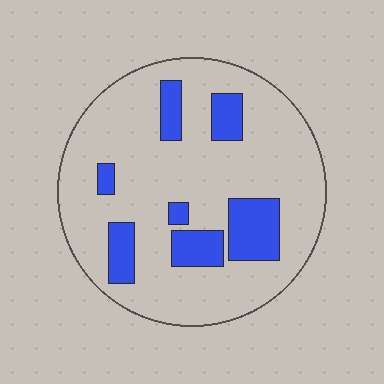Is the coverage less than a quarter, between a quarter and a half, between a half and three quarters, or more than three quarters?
Less than a quarter.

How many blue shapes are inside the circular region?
7.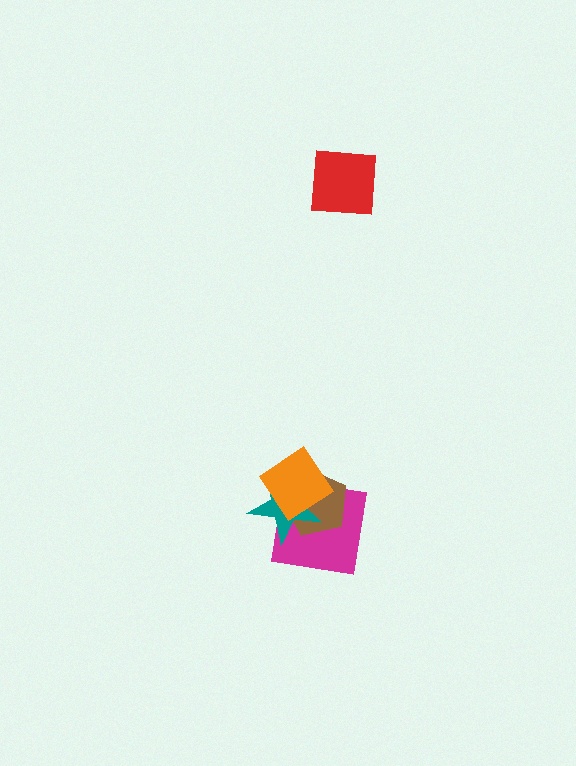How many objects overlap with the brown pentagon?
3 objects overlap with the brown pentagon.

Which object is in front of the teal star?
The orange diamond is in front of the teal star.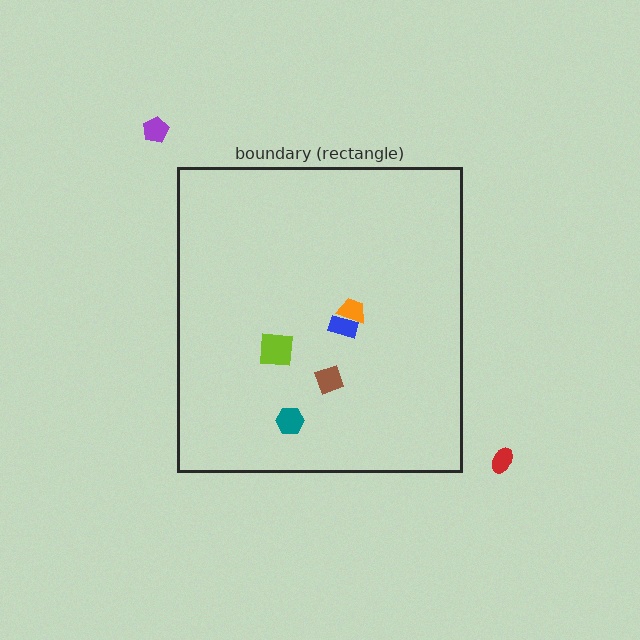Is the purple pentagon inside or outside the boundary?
Outside.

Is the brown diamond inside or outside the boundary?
Inside.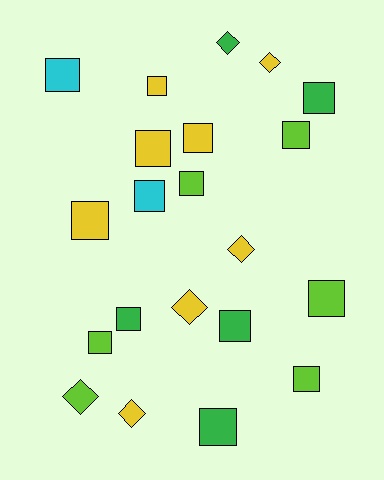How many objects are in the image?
There are 21 objects.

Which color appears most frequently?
Yellow, with 8 objects.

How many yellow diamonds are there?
There are 4 yellow diamonds.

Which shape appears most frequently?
Square, with 15 objects.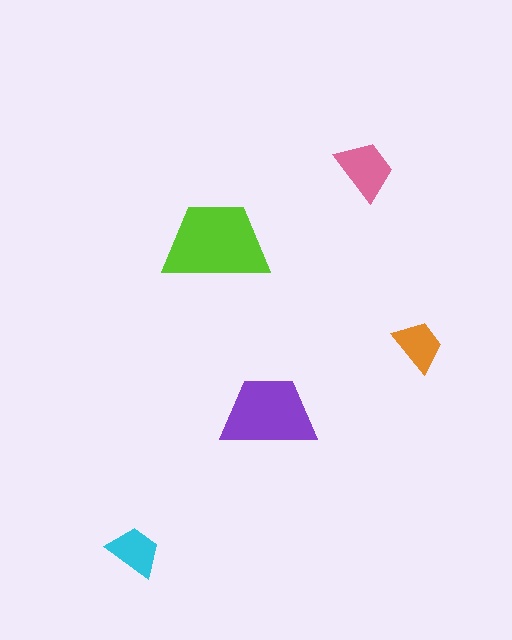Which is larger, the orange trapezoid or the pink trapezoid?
The pink one.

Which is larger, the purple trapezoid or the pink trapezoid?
The purple one.